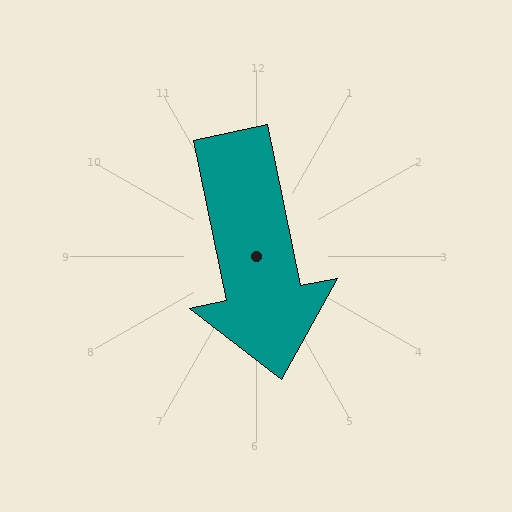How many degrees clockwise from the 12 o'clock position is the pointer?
Approximately 169 degrees.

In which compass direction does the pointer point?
South.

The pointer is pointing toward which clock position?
Roughly 6 o'clock.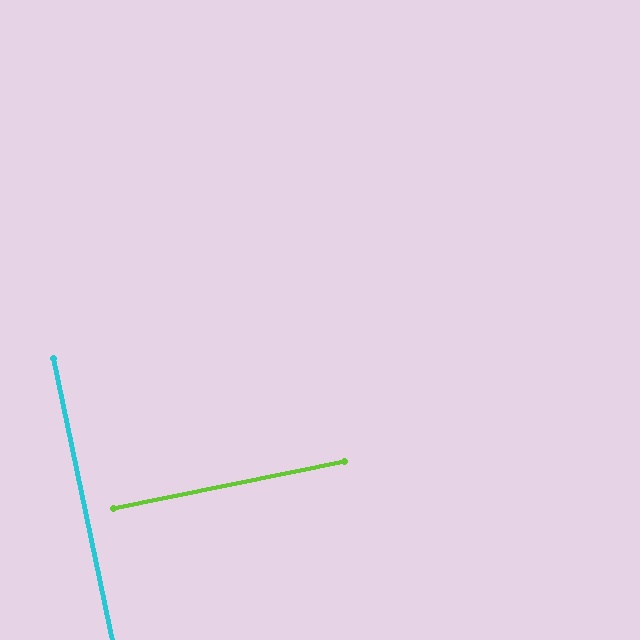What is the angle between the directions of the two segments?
Approximately 90 degrees.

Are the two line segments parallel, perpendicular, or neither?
Perpendicular — they meet at approximately 90°.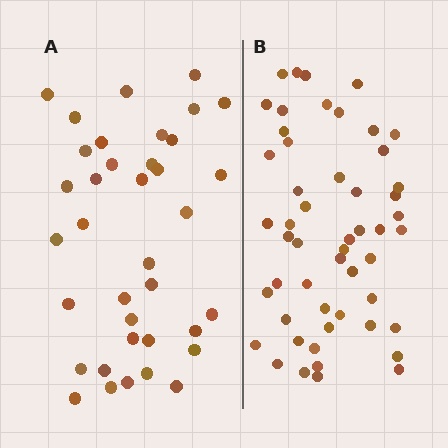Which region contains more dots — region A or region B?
Region B (the right region) has more dots.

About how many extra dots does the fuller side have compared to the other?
Region B has approximately 15 more dots than region A.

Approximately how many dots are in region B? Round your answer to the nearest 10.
About 50 dots. (The exact count is 52, which rounds to 50.)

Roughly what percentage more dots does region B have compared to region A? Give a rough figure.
About 40% more.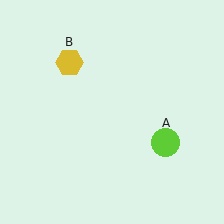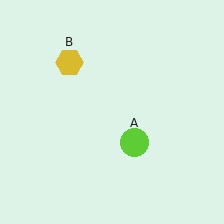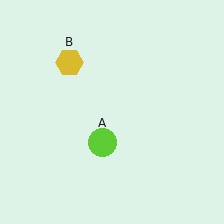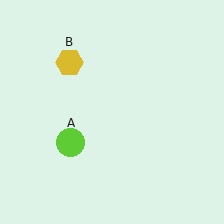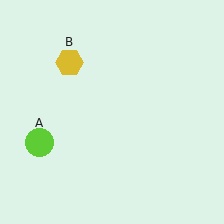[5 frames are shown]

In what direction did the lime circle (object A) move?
The lime circle (object A) moved left.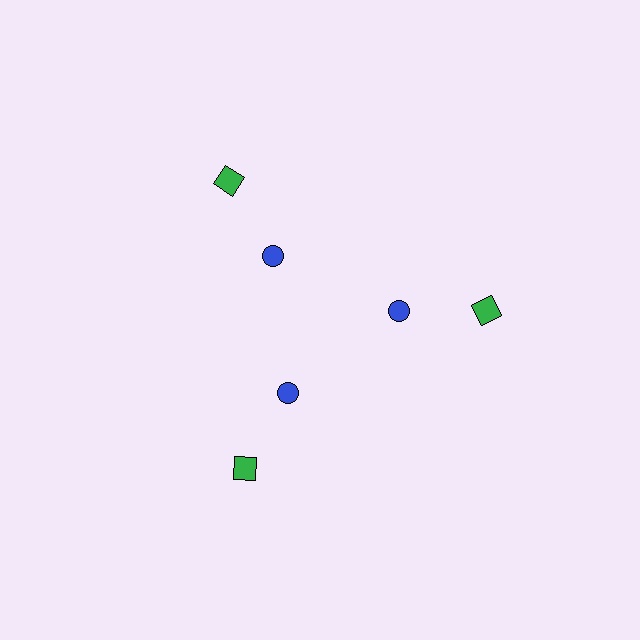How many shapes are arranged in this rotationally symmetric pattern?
There are 6 shapes, arranged in 3 groups of 2.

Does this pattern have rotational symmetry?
Yes, this pattern has 3-fold rotational symmetry. It looks the same after rotating 120 degrees around the center.